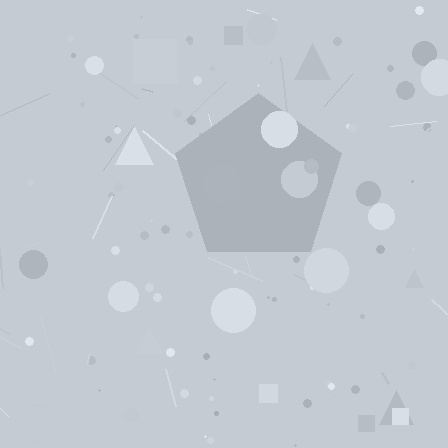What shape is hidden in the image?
A pentagon is hidden in the image.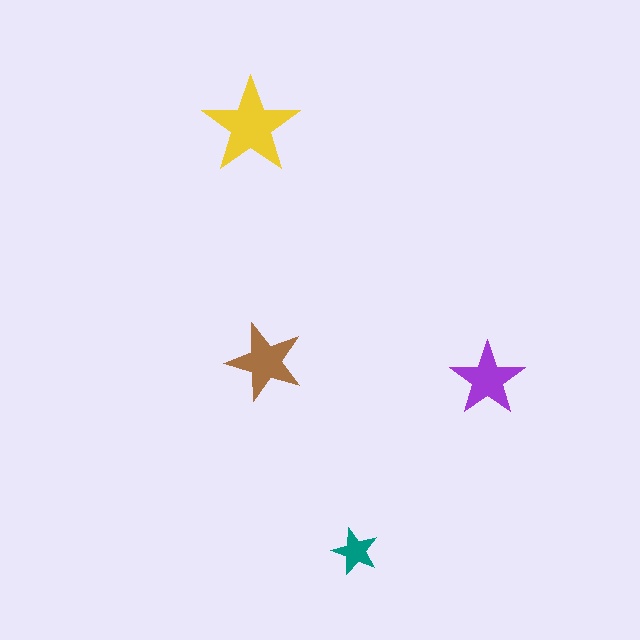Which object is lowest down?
The teal star is bottommost.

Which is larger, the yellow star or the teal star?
The yellow one.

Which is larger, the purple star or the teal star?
The purple one.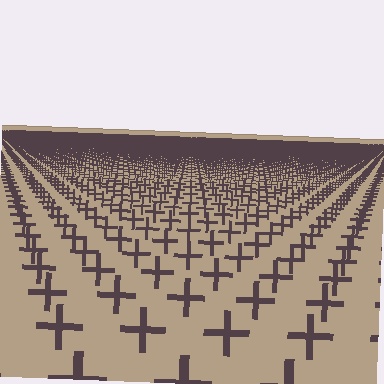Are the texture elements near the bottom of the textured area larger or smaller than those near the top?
Larger. Near the bottom, elements are closer to the viewer and appear at a bigger on-screen size.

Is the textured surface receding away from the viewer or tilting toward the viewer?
The surface is receding away from the viewer. Texture elements get smaller and denser toward the top.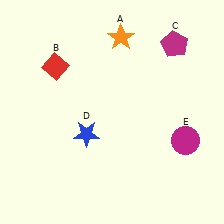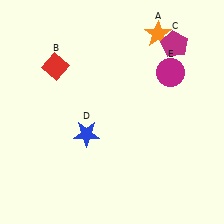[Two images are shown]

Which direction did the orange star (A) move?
The orange star (A) moved right.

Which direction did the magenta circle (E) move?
The magenta circle (E) moved up.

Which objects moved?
The objects that moved are: the orange star (A), the magenta circle (E).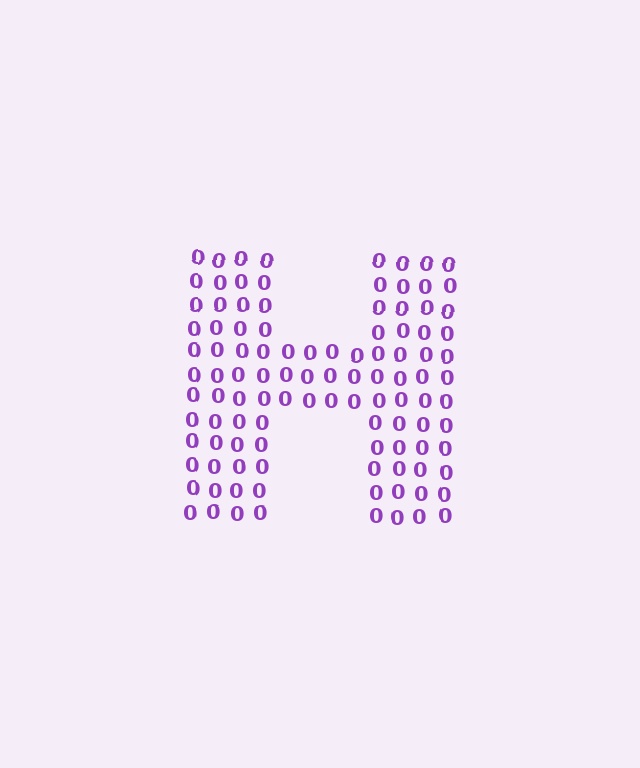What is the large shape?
The large shape is the letter H.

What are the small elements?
The small elements are digit 0's.